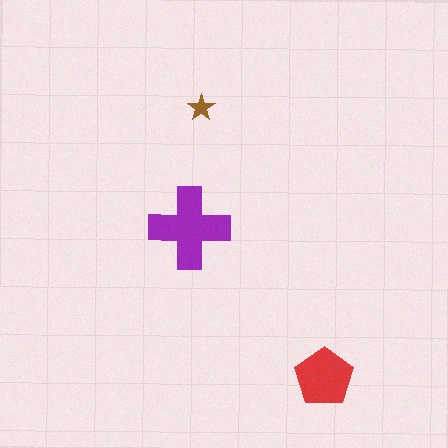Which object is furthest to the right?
The red pentagon is rightmost.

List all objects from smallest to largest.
The brown star, the red pentagon, the purple cross.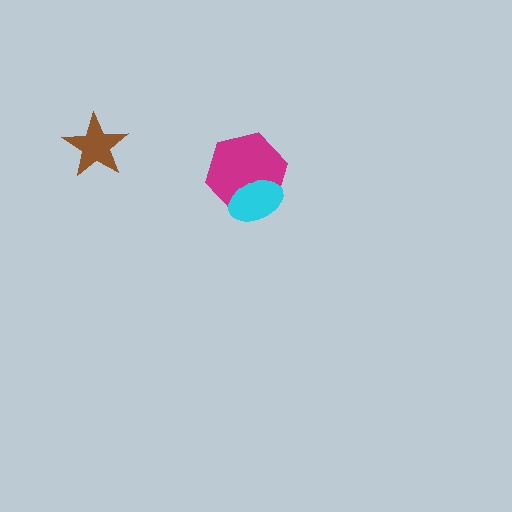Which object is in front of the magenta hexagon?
The cyan ellipse is in front of the magenta hexagon.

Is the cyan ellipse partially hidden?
No, no other shape covers it.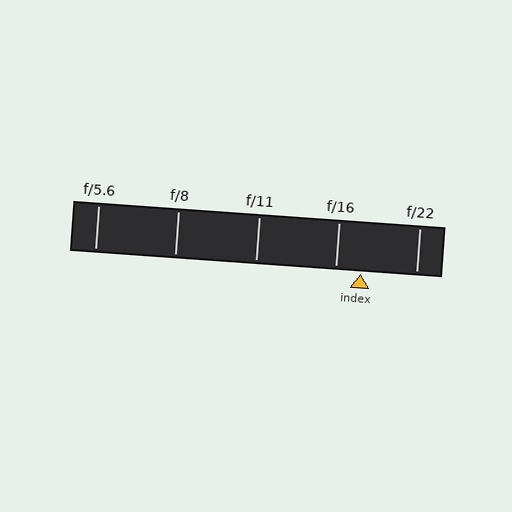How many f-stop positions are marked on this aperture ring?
There are 5 f-stop positions marked.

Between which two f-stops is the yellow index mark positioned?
The index mark is between f/16 and f/22.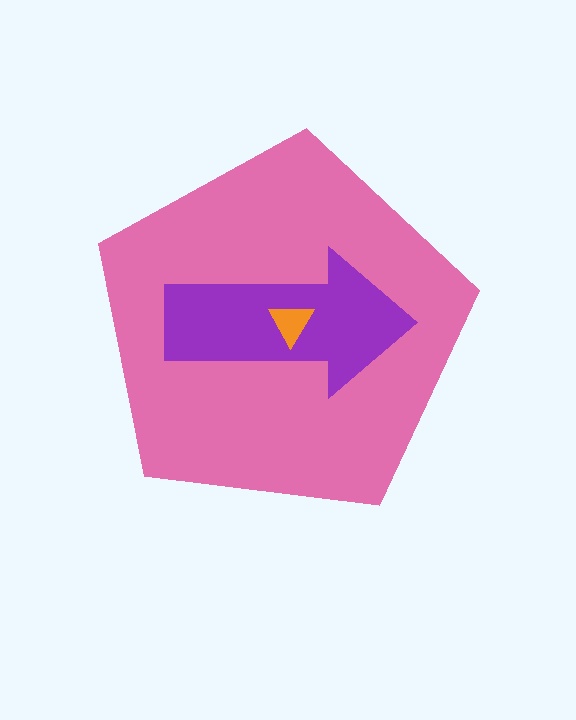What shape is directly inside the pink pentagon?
The purple arrow.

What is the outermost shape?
The pink pentagon.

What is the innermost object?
The orange triangle.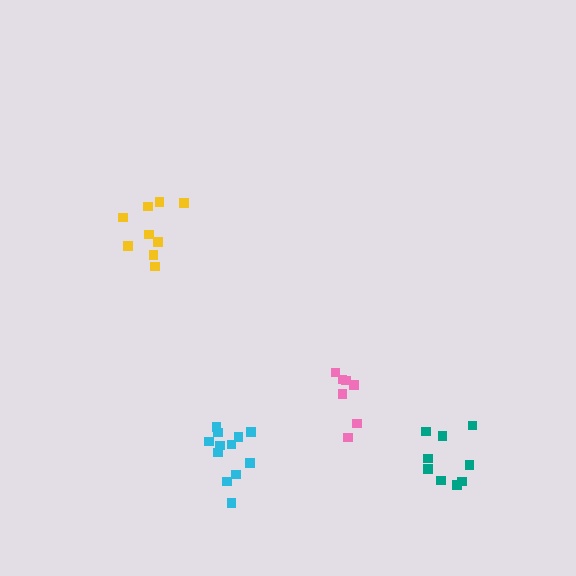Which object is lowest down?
The cyan cluster is bottommost.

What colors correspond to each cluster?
The clusters are colored: teal, pink, yellow, cyan.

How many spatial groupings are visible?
There are 4 spatial groupings.